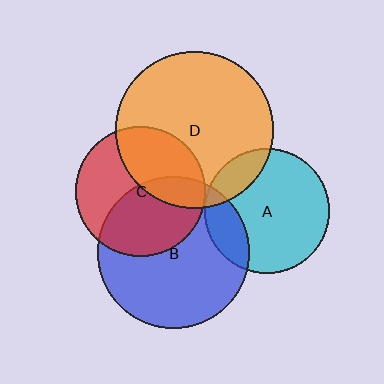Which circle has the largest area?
Circle D (orange).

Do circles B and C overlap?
Yes.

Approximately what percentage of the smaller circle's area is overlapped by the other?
Approximately 45%.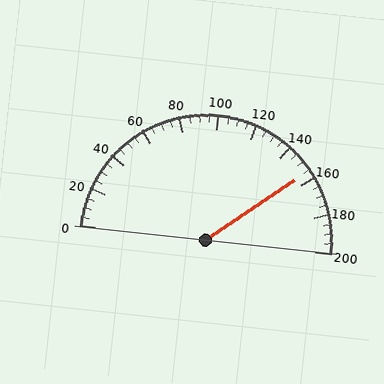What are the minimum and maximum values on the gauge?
The gauge ranges from 0 to 200.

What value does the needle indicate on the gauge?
The needle indicates approximately 155.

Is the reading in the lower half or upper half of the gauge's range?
The reading is in the upper half of the range (0 to 200).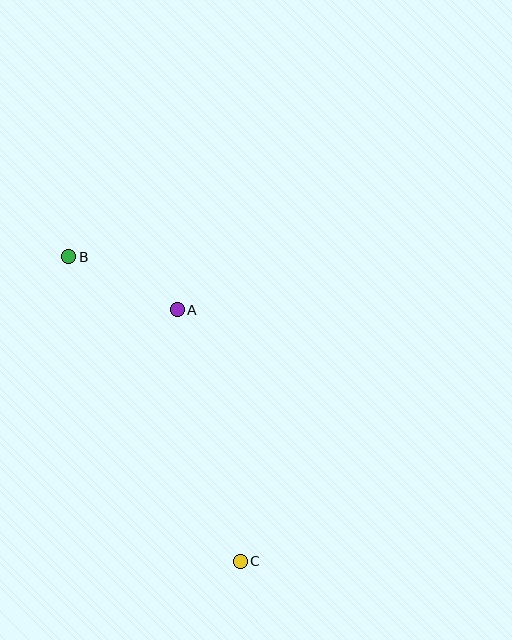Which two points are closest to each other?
Points A and B are closest to each other.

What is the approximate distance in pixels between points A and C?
The distance between A and C is approximately 260 pixels.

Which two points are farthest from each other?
Points B and C are farthest from each other.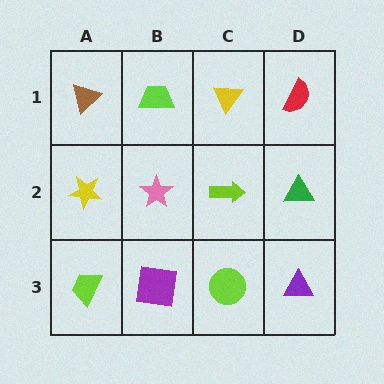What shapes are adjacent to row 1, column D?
A green triangle (row 2, column D), a yellow triangle (row 1, column C).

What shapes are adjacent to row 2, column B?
A lime trapezoid (row 1, column B), a purple square (row 3, column B), a yellow star (row 2, column A), a lime arrow (row 2, column C).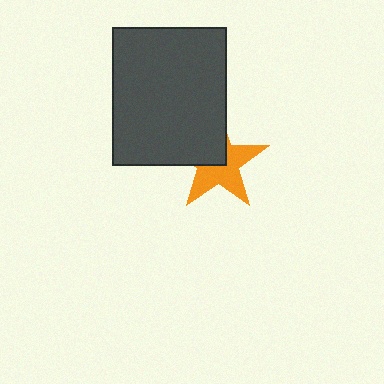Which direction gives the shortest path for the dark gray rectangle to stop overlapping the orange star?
Moving toward the upper-left gives the shortest separation.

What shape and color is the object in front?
The object in front is a dark gray rectangle.